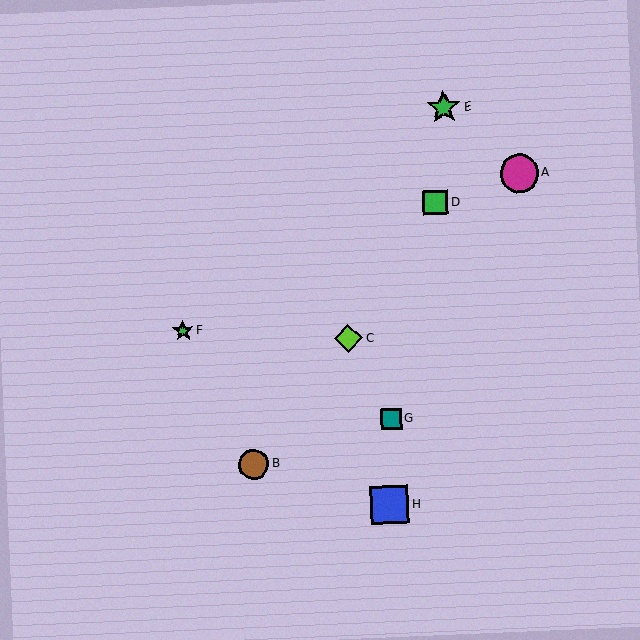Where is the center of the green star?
The center of the green star is at (444, 107).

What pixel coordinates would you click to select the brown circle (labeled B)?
Click at (254, 464) to select the brown circle B.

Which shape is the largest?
The magenta circle (labeled A) is the largest.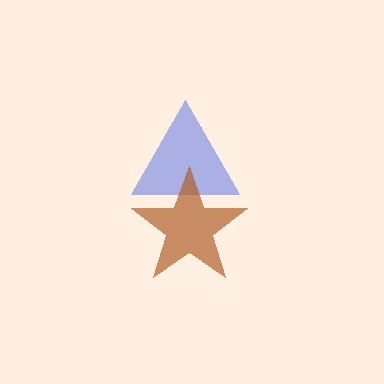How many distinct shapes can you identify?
There are 2 distinct shapes: a blue triangle, a brown star.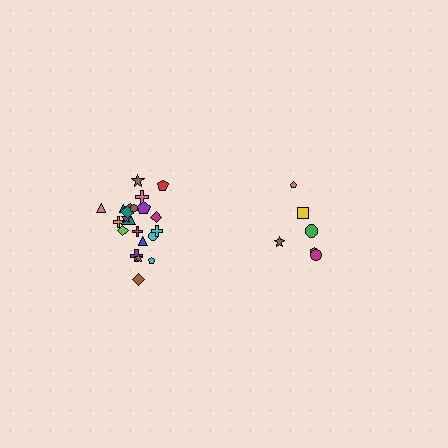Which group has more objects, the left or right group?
The left group.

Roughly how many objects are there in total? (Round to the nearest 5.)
Roughly 30 objects in total.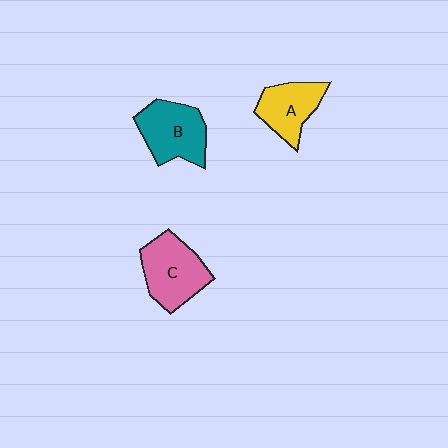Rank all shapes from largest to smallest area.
From largest to smallest: C (pink), B (teal), A (yellow).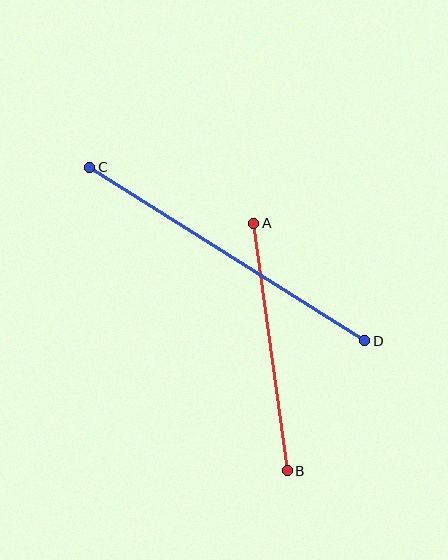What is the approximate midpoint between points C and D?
The midpoint is at approximately (227, 254) pixels.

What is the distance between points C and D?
The distance is approximately 325 pixels.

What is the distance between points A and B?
The distance is approximately 250 pixels.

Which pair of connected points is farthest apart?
Points C and D are farthest apart.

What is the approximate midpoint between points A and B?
The midpoint is at approximately (270, 347) pixels.